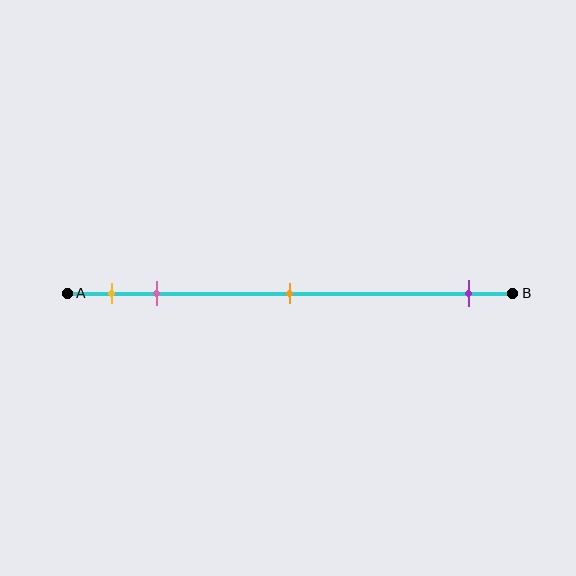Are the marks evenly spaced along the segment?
No, the marks are not evenly spaced.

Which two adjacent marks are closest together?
The yellow and pink marks are the closest adjacent pair.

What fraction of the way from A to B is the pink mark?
The pink mark is approximately 20% (0.2) of the way from A to B.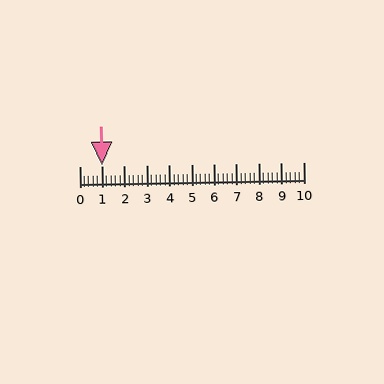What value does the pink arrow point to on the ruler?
The pink arrow points to approximately 1.0.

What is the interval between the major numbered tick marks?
The major tick marks are spaced 1 units apart.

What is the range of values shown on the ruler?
The ruler shows values from 0 to 10.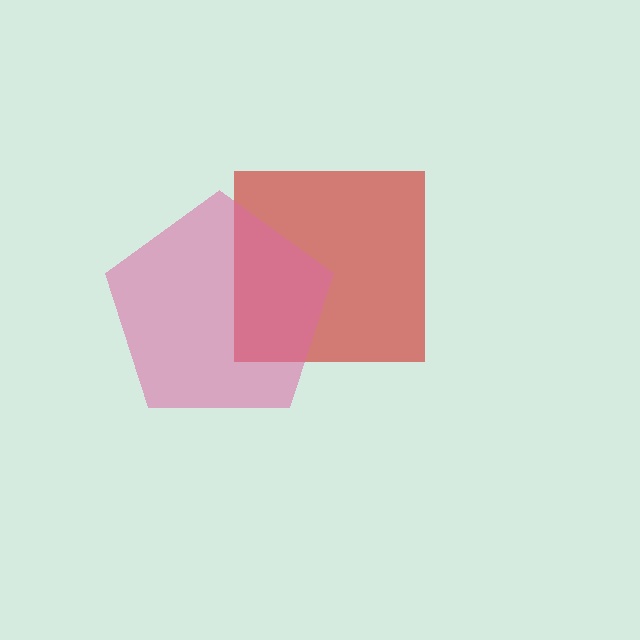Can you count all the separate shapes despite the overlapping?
Yes, there are 2 separate shapes.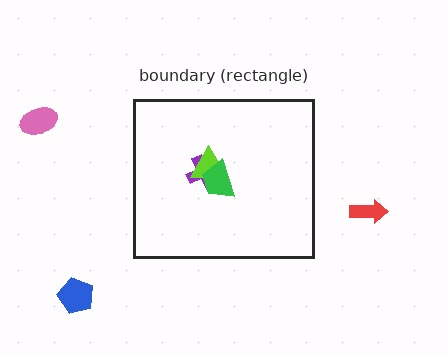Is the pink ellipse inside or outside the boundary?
Outside.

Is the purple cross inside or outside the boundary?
Inside.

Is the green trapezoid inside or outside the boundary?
Inside.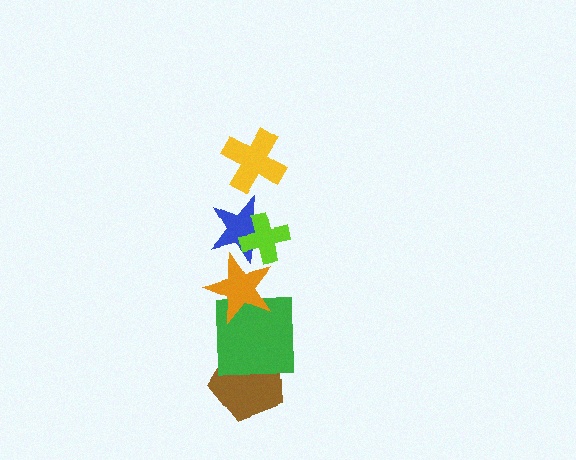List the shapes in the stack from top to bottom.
From top to bottom: the yellow cross, the lime cross, the blue star, the orange star, the green square, the brown pentagon.